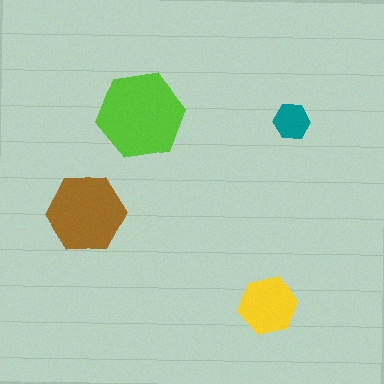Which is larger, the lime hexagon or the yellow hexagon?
The lime one.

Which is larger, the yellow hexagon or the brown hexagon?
The brown one.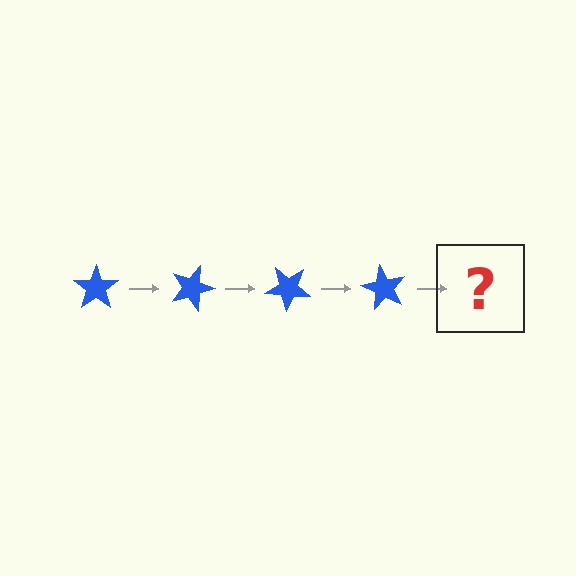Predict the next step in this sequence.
The next step is a blue star rotated 80 degrees.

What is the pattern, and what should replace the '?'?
The pattern is that the star rotates 20 degrees each step. The '?' should be a blue star rotated 80 degrees.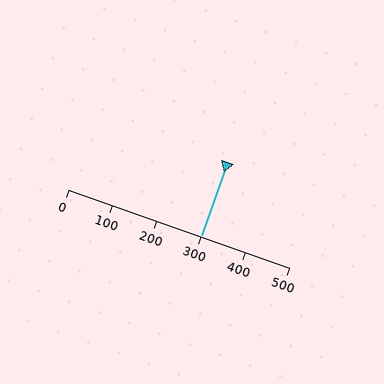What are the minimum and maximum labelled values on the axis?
The axis runs from 0 to 500.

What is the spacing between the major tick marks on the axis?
The major ticks are spaced 100 apart.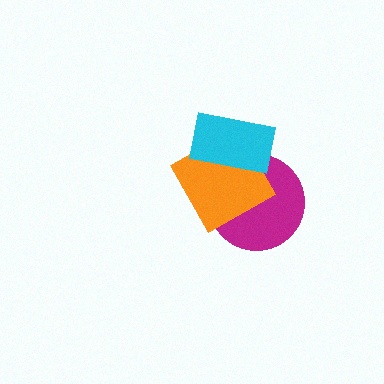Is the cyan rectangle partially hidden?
No, no other shape covers it.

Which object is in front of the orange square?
The cyan rectangle is in front of the orange square.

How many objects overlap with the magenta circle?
2 objects overlap with the magenta circle.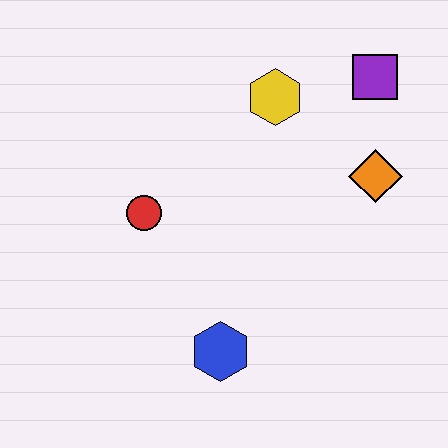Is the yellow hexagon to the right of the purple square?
No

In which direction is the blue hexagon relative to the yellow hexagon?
The blue hexagon is below the yellow hexagon.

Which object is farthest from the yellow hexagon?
The blue hexagon is farthest from the yellow hexagon.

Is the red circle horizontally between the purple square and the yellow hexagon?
No